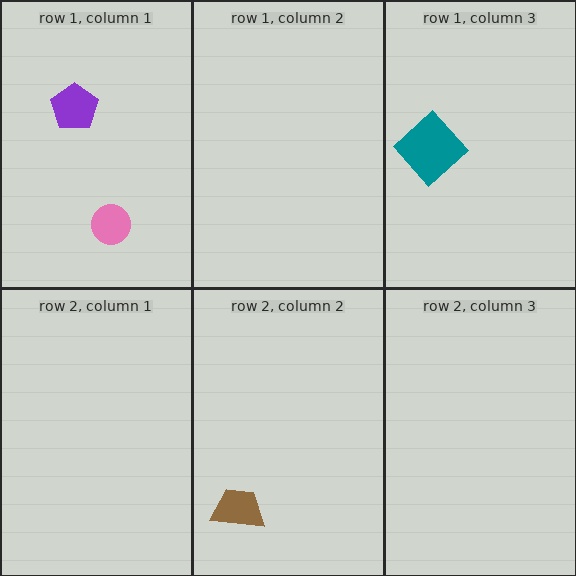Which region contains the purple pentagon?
The row 1, column 1 region.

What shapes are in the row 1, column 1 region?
The purple pentagon, the pink circle.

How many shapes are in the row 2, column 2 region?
1.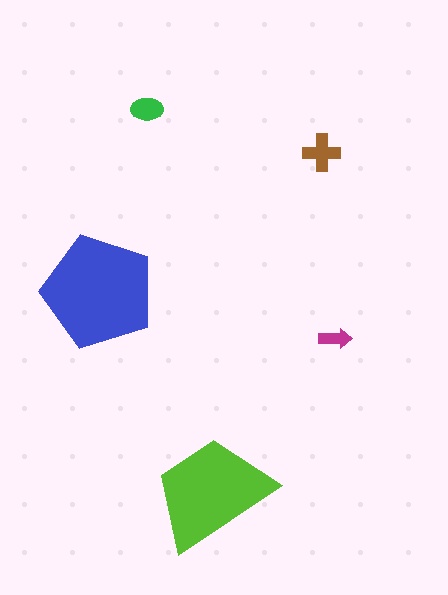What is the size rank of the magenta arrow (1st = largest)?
5th.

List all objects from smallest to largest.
The magenta arrow, the green ellipse, the brown cross, the lime trapezoid, the blue pentagon.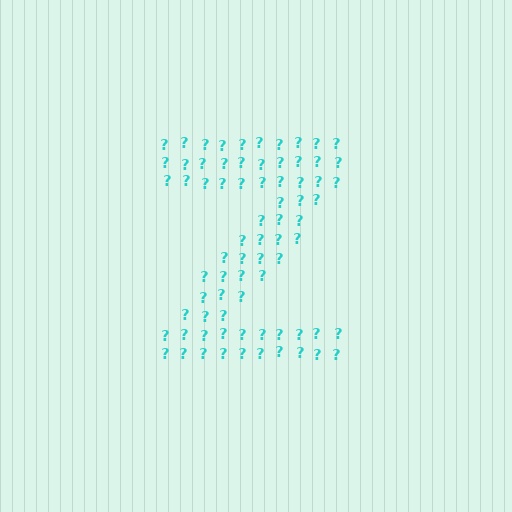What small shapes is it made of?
It is made of small question marks.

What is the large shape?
The large shape is the letter Z.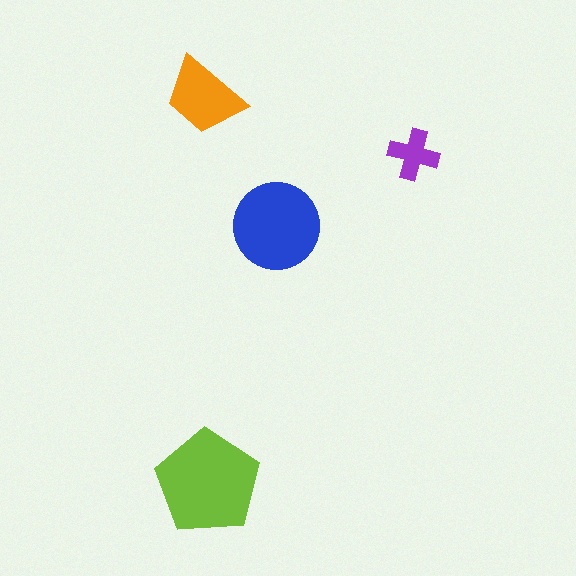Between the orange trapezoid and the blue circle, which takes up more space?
The blue circle.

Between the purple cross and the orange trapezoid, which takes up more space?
The orange trapezoid.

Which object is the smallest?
The purple cross.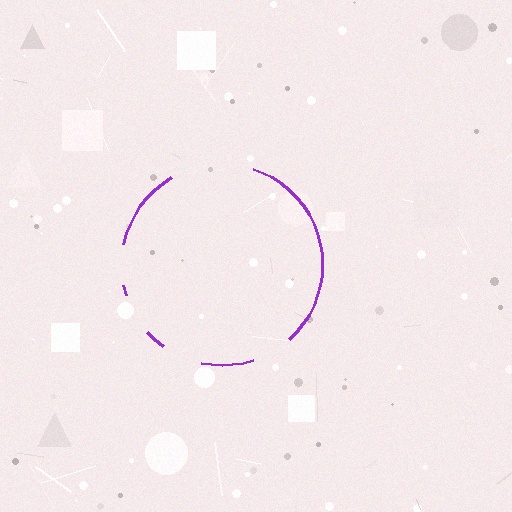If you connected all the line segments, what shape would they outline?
They would outline a circle.